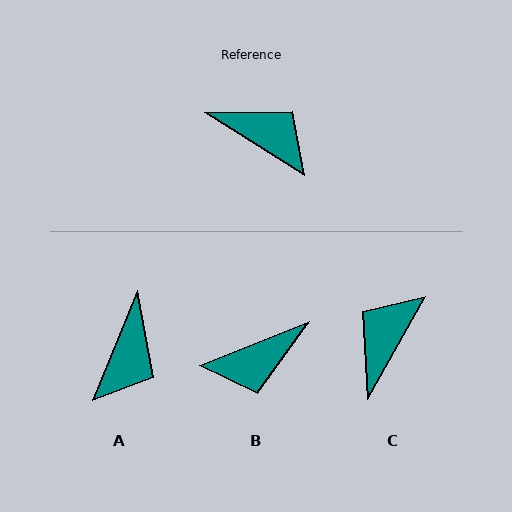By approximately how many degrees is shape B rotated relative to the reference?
Approximately 126 degrees clockwise.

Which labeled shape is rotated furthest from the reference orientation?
B, about 126 degrees away.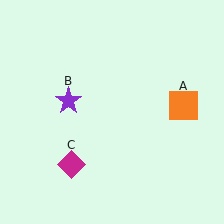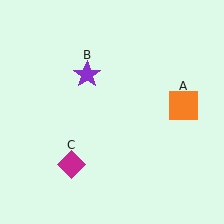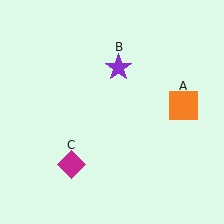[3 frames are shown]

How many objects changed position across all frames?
1 object changed position: purple star (object B).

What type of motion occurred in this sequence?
The purple star (object B) rotated clockwise around the center of the scene.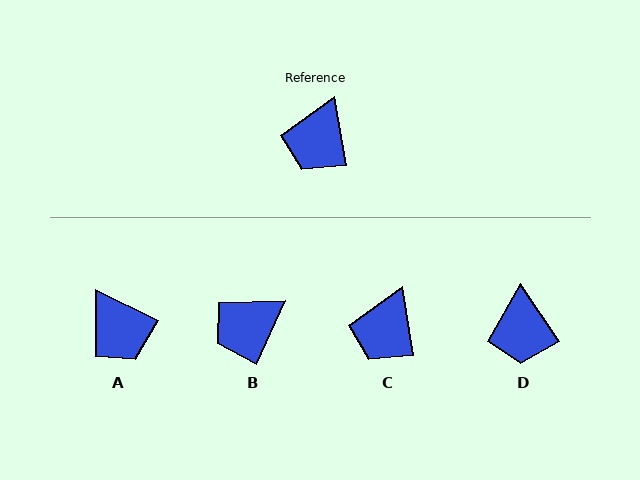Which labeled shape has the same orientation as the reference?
C.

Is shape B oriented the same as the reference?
No, it is off by about 34 degrees.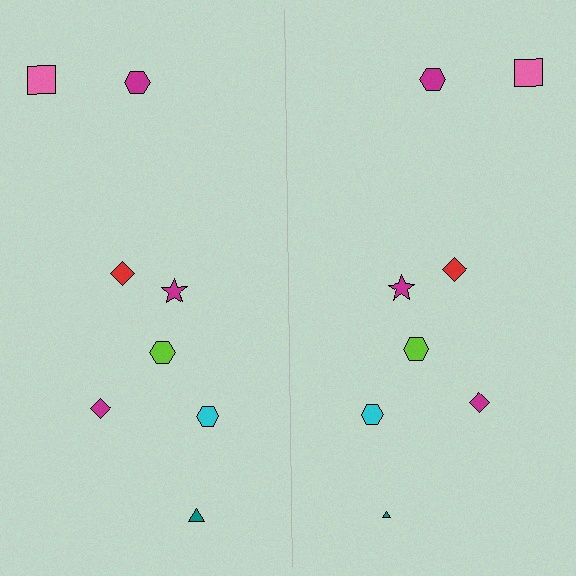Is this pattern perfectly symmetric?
No, the pattern is not perfectly symmetric. The teal triangle on the right side has a different size than its mirror counterpart.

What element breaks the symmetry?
The teal triangle on the right side has a different size than its mirror counterpart.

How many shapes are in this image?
There are 16 shapes in this image.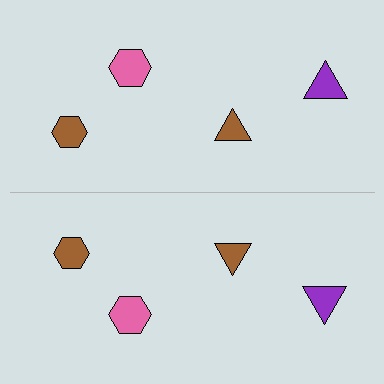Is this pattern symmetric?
Yes, this pattern has bilateral (reflection) symmetry.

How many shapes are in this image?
There are 8 shapes in this image.